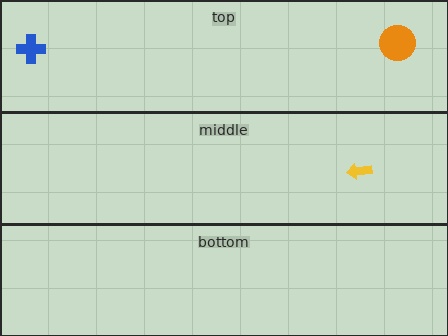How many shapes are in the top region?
2.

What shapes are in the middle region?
The yellow arrow.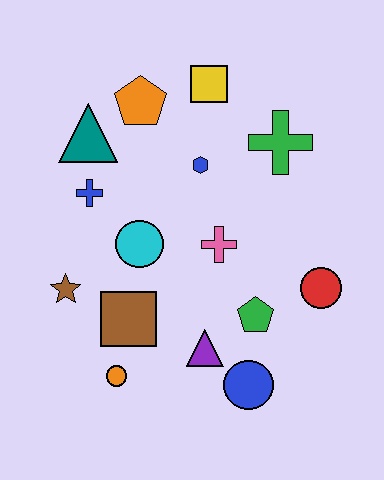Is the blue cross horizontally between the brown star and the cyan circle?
Yes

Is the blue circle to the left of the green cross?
Yes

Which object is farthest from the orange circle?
The yellow square is farthest from the orange circle.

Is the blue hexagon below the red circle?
No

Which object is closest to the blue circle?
The purple triangle is closest to the blue circle.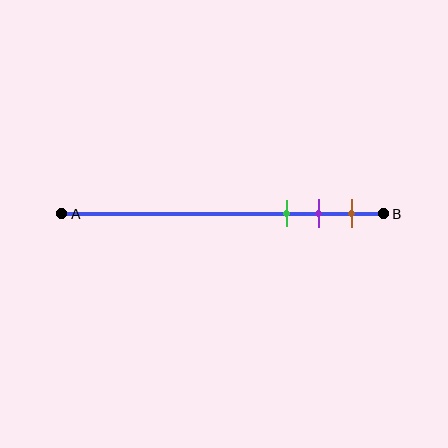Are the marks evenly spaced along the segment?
Yes, the marks are approximately evenly spaced.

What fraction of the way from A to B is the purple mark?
The purple mark is approximately 80% (0.8) of the way from A to B.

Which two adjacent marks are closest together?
The purple and brown marks are the closest adjacent pair.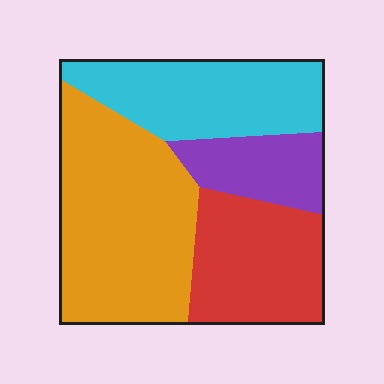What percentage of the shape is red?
Red covers 23% of the shape.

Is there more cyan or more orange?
Orange.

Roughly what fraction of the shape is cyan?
Cyan takes up about one quarter (1/4) of the shape.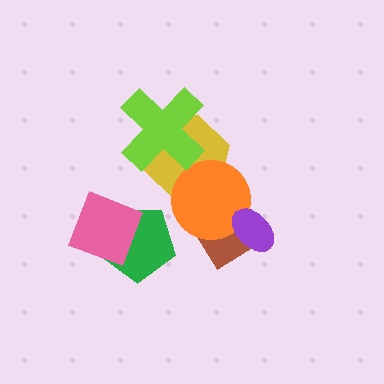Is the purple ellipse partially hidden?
No, no other shape covers it.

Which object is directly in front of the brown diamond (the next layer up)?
The orange circle is directly in front of the brown diamond.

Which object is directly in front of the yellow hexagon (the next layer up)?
The orange circle is directly in front of the yellow hexagon.